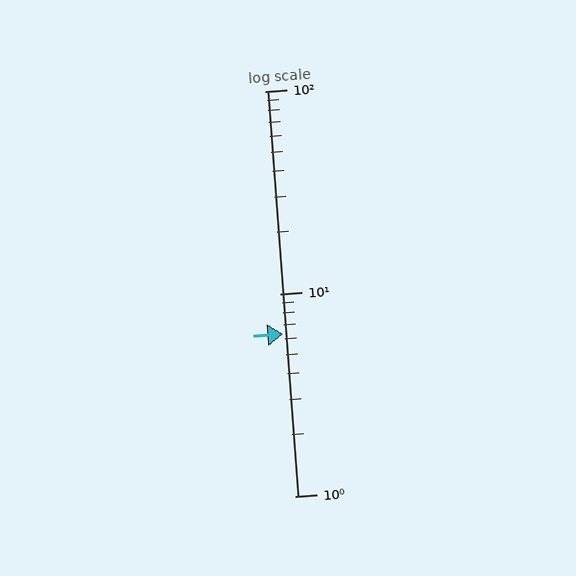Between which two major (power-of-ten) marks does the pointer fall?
The pointer is between 1 and 10.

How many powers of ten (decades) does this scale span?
The scale spans 2 decades, from 1 to 100.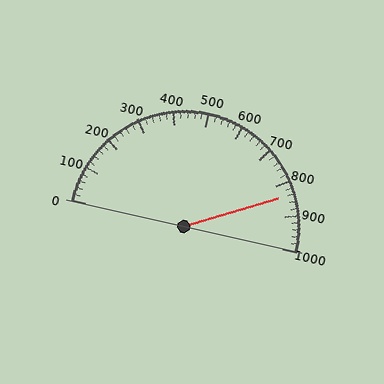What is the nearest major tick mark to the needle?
The nearest major tick mark is 800.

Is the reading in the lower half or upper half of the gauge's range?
The reading is in the upper half of the range (0 to 1000).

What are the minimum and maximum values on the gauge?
The gauge ranges from 0 to 1000.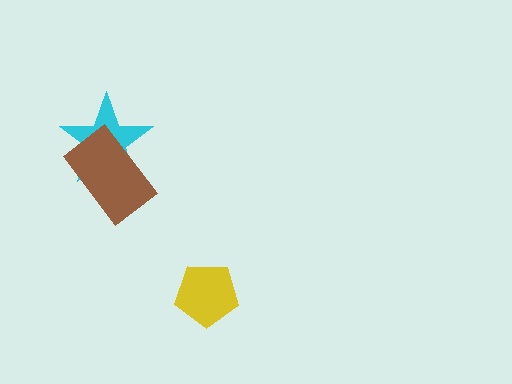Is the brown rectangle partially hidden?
No, no other shape covers it.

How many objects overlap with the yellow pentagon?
0 objects overlap with the yellow pentagon.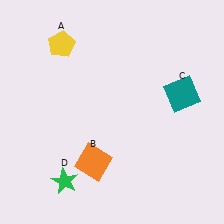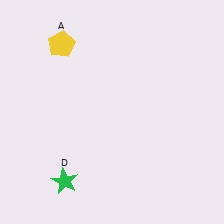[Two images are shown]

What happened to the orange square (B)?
The orange square (B) was removed in Image 2. It was in the bottom-left area of Image 1.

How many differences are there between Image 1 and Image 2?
There are 2 differences between the two images.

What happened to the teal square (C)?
The teal square (C) was removed in Image 2. It was in the top-right area of Image 1.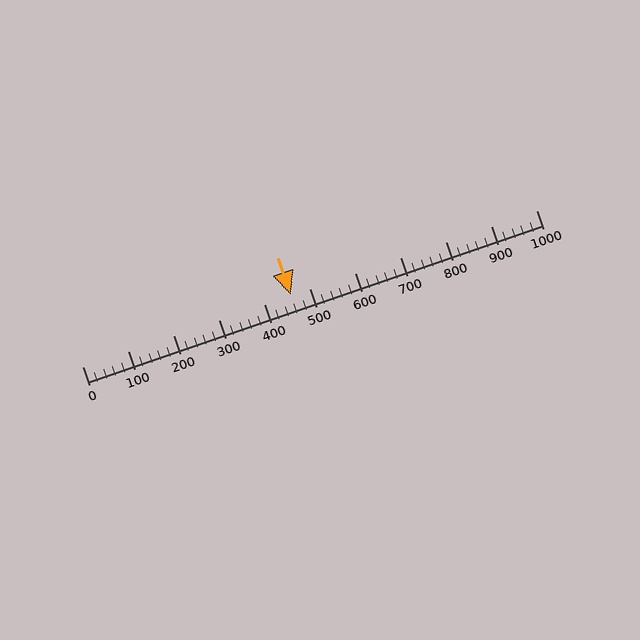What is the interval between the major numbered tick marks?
The major tick marks are spaced 100 units apart.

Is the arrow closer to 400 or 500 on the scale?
The arrow is closer to 500.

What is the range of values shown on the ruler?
The ruler shows values from 0 to 1000.